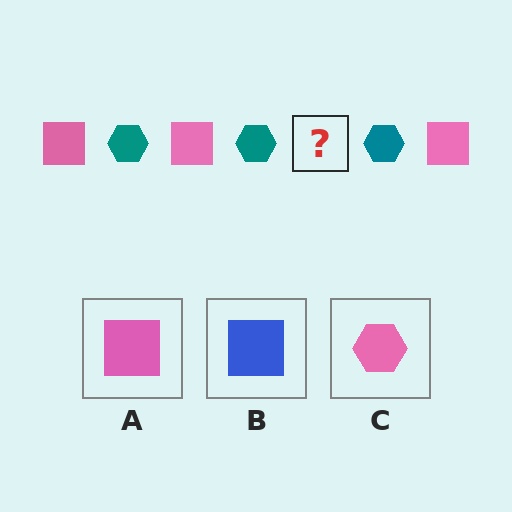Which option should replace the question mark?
Option A.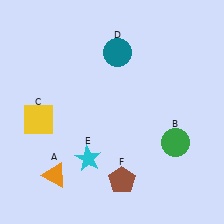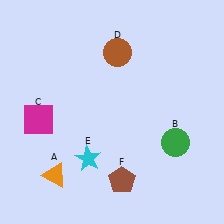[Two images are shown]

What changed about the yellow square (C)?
In Image 1, C is yellow. In Image 2, it changed to magenta.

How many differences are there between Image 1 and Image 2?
There are 2 differences between the two images.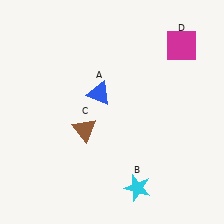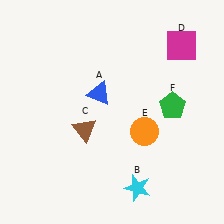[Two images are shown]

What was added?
An orange circle (E), a green pentagon (F) were added in Image 2.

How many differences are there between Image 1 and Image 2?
There are 2 differences between the two images.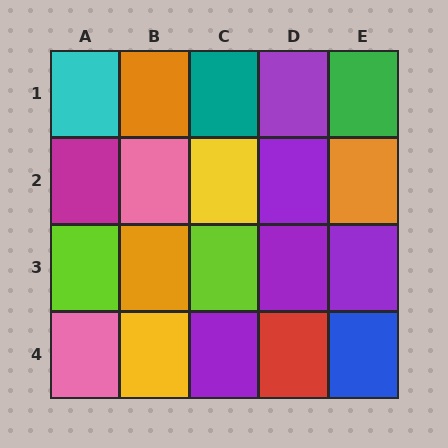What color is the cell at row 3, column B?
Orange.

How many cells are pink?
2 cells are pink.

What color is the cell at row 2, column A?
Magenta.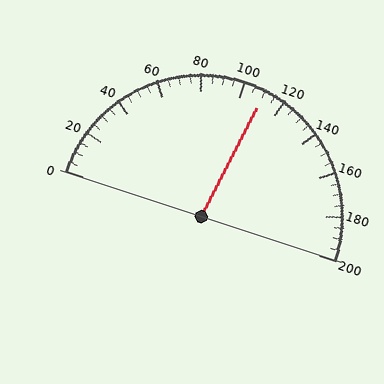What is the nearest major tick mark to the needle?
The nearest major tick mark is 120.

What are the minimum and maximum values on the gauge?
The gauge ranges from 0 to 200.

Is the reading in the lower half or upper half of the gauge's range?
The reading is in the upper half of the range (0 to 200).